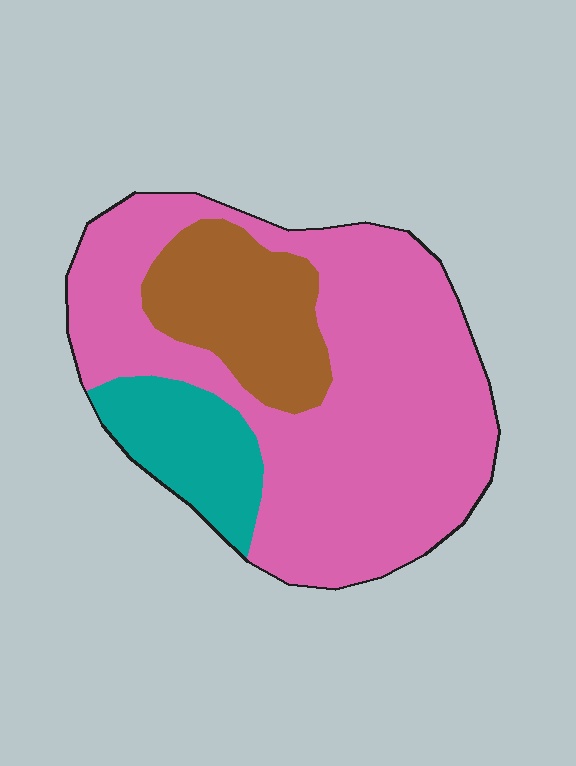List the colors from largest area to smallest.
From largest to smallest: pink, brown, teal.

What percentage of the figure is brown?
Brown takes up about one fifth (1/5) of the figure.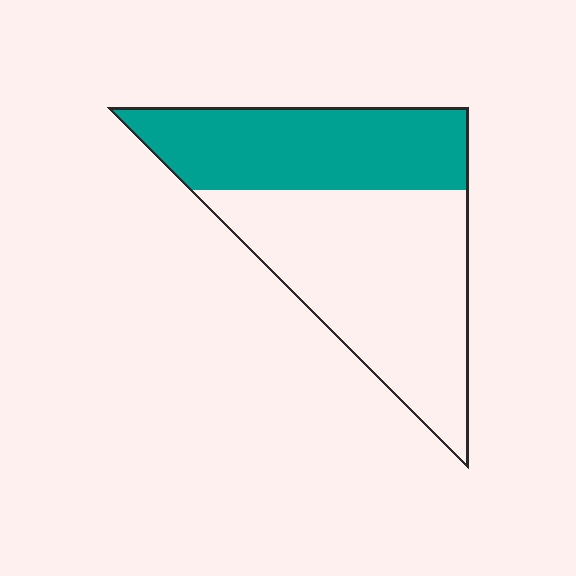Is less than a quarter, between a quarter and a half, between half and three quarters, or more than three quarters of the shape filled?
Between a quarter and a half.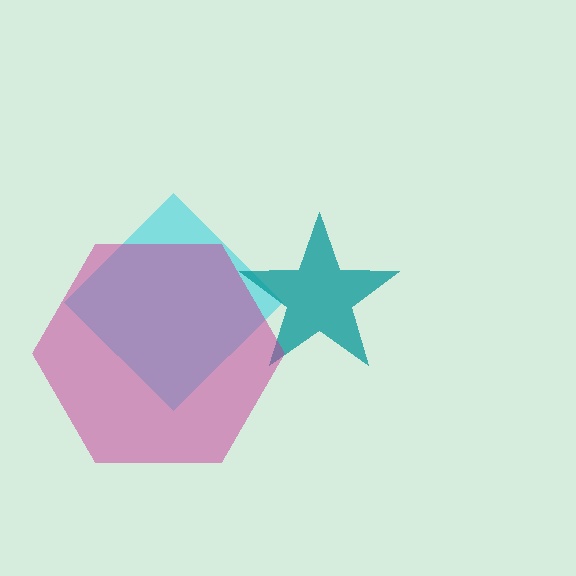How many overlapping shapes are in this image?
There are 3 overlapping shapes in the image.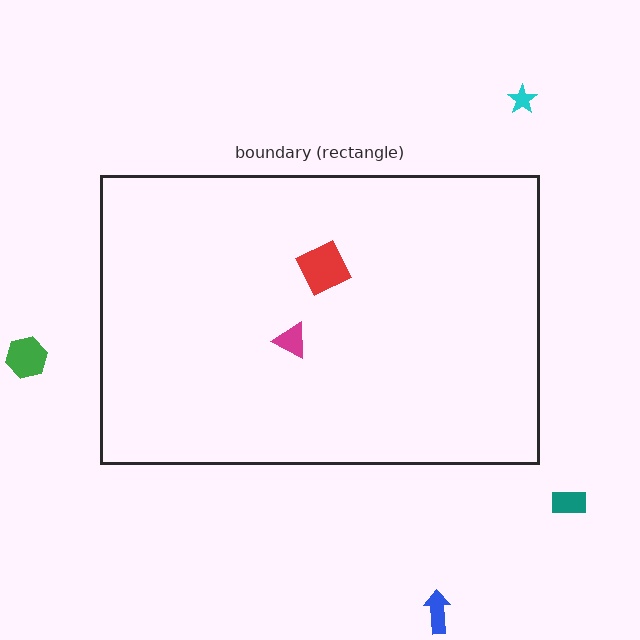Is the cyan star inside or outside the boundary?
Outside.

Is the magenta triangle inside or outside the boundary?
Inside.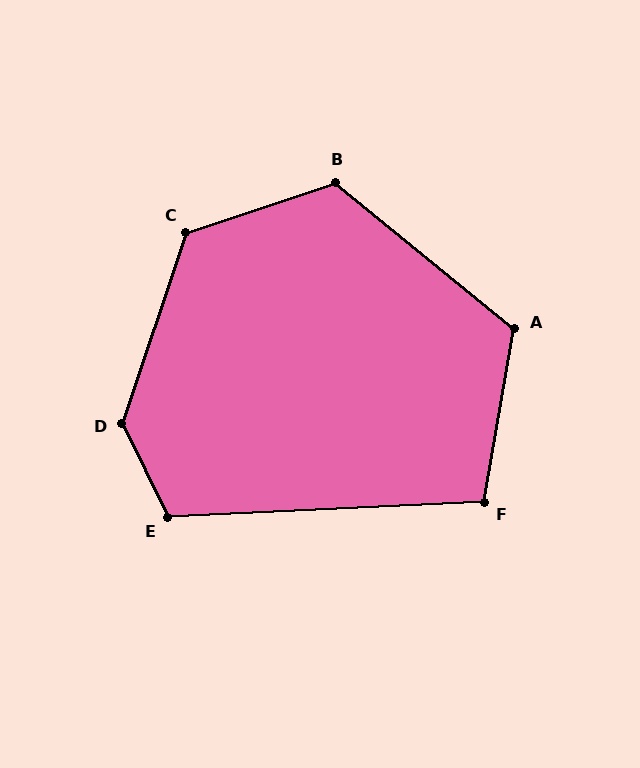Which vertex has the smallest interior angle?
F, at approximately 103 degrees.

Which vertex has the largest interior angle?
D, at approximately 135 degrees.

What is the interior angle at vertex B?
Approximately 122 degrees (obtuse).